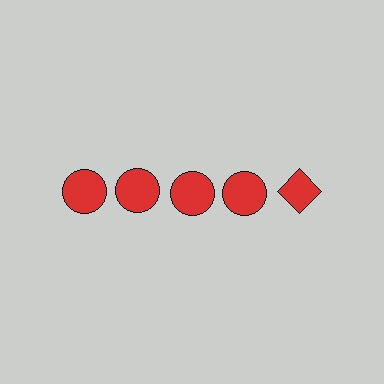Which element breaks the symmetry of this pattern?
The red diamond in the top row, rightmost column breaks the symmetry. All other shapes are red circles.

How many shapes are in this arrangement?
There are 5 shapes arranged in a grid pattern.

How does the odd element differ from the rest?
It has a different shape: diamond instead of circle.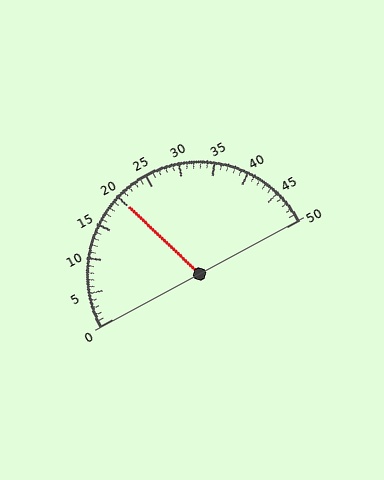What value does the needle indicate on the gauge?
The needle indicates approximately 20.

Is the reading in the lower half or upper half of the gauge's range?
The reading is in the lower half of the range (0 to 50).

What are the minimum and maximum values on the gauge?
The gauge ranges from 0 to 50.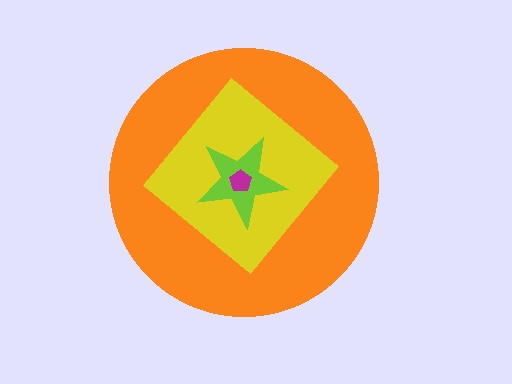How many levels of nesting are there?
4.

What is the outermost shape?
The orange circle.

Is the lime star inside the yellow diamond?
Yes.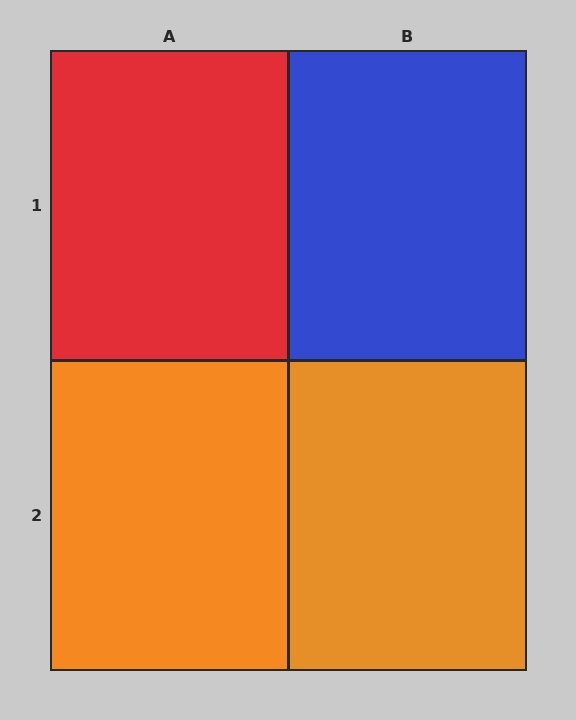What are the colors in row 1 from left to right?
Red, blue.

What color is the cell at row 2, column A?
Orange.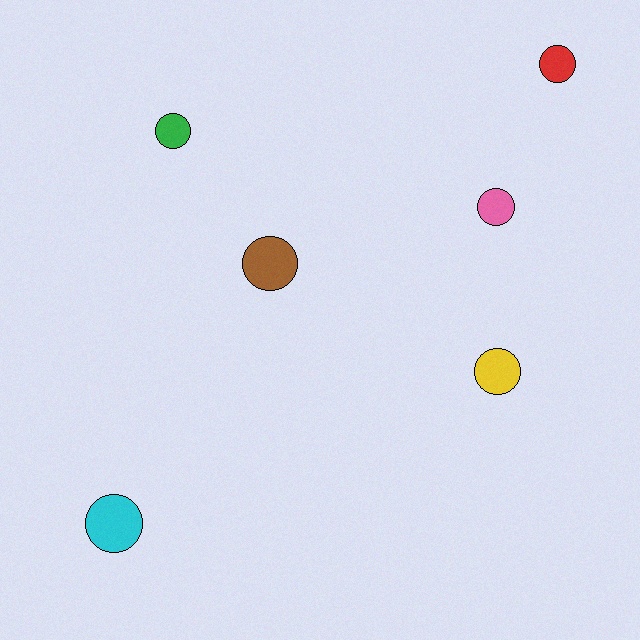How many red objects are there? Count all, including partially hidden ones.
There is 1 red object.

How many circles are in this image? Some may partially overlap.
There are 6 circles.